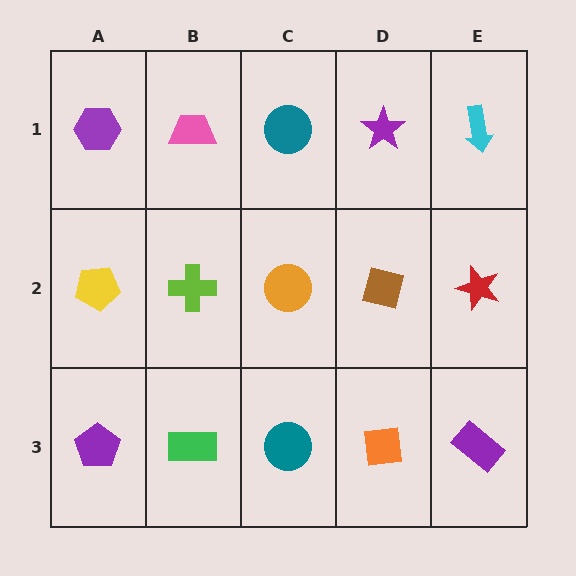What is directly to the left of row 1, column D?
A teal circle.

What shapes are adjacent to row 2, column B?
A pink trapezoid (row 1, column B), a green rectangle (row 3, column B), a yellow pentagon (row 2, column A), an orange circle (row 2, column C).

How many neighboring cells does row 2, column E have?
3.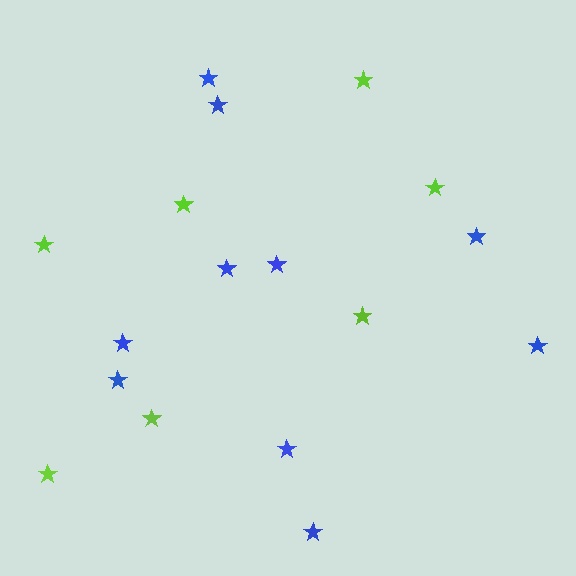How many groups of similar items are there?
There are 2 groups: one group of lime stars (7) and one group of blue stars (10).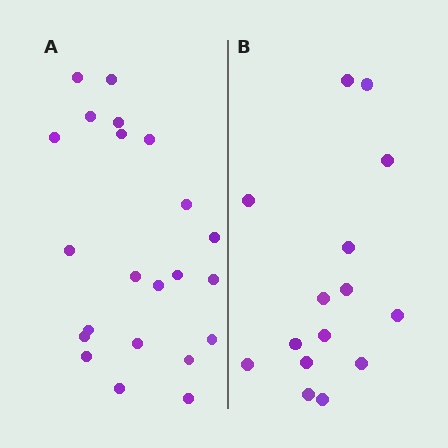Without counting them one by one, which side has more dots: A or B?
Region A (the left region) has more dots.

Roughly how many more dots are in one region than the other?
Region A has roughly 8 or so more dots than region B.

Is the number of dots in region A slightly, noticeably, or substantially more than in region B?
Region A has substantially more. The ratio is roughly 1.5 to 1.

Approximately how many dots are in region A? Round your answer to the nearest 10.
About 20 dots. (The exact count is 22, which rounds to 20.)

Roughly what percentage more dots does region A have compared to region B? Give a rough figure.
About 45% more.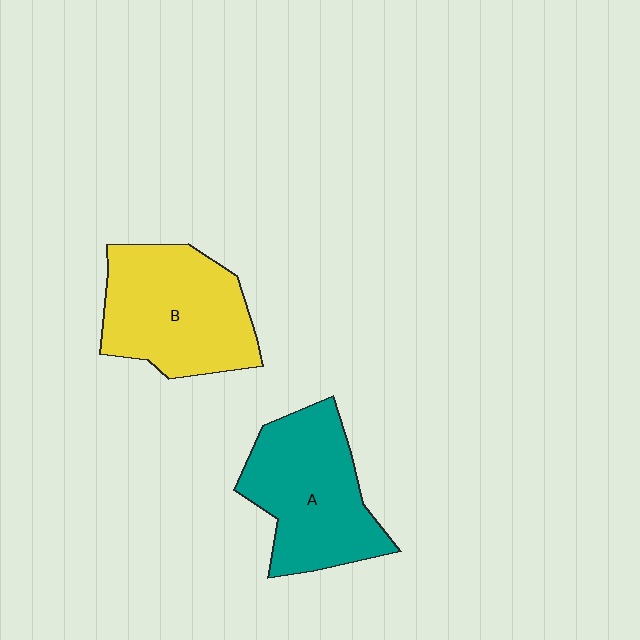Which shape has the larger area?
Shape B (yellow).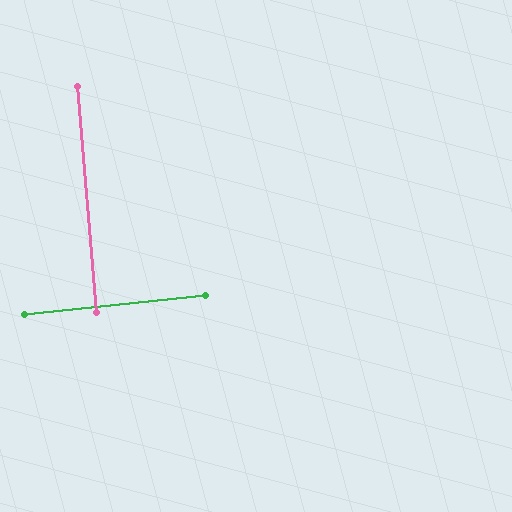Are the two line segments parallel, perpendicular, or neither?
Perpendicular — they meet at approximately 89°.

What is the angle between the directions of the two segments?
Approximately 89 degrees.